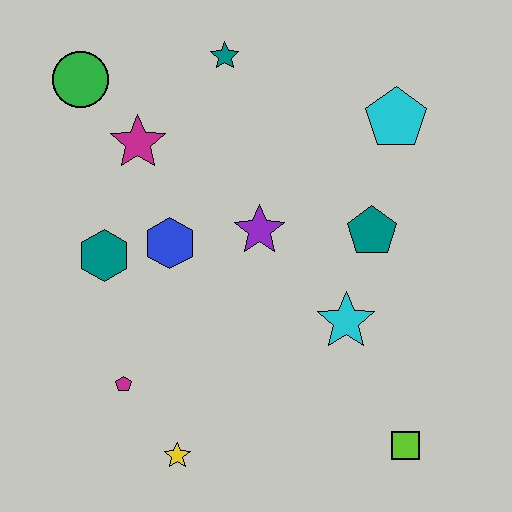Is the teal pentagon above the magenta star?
No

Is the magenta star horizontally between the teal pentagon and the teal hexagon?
Yes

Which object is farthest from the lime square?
The green circle is farthest from the lime square.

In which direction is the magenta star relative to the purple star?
The magenta star is to the left of the purple star.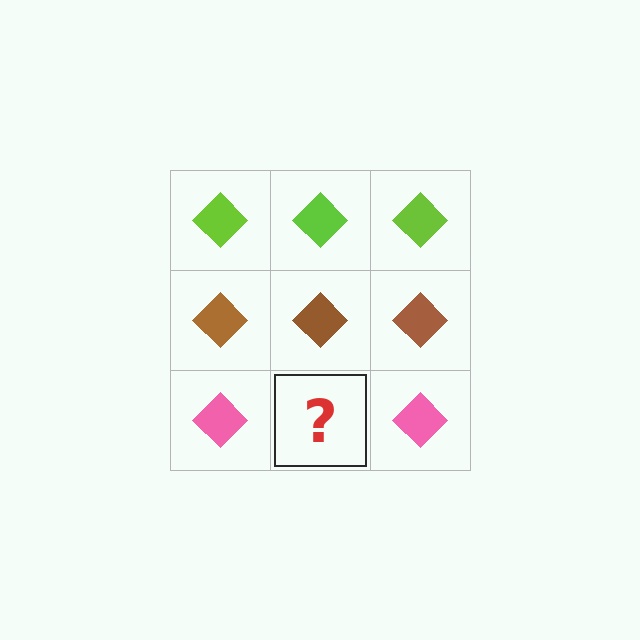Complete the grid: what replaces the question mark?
The question mark should be replaced with a pink diamond.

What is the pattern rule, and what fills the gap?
The rule is that each row has a consistent color. The gap should be filled with a pink diamond.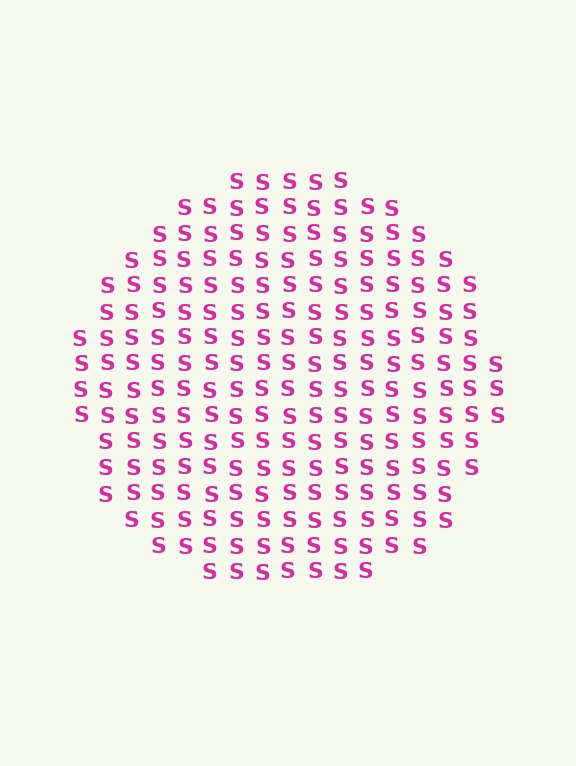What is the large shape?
The large shape is a circle.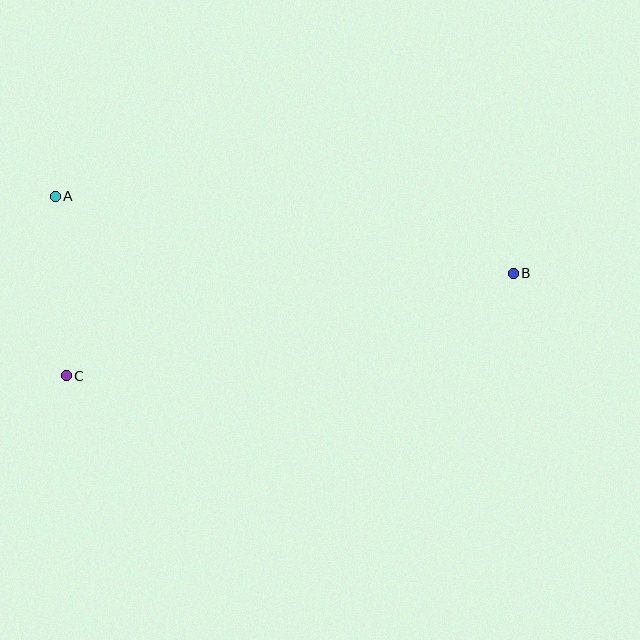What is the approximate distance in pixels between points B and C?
The distance between B and C is approximately 459 pixels.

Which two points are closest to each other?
Points A and C are closest to each other.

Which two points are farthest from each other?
Points A and B are farthest from each other.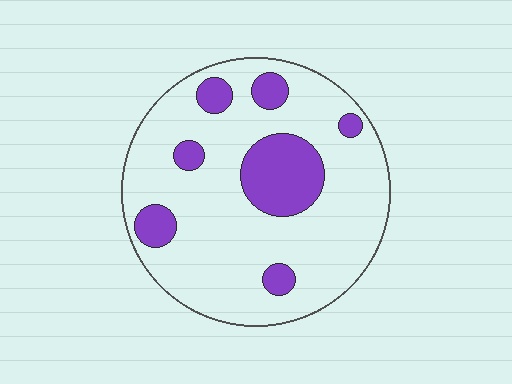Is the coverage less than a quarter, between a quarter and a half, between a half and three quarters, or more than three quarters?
Less than a quarter.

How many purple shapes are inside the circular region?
7.